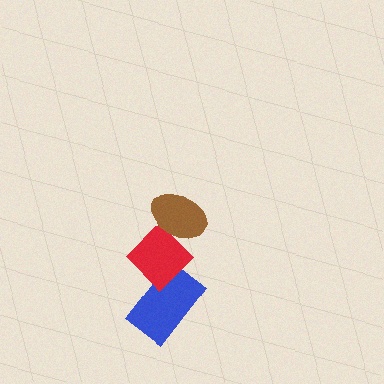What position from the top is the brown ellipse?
The brown ellipse is 1st from the top.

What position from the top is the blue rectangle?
The blue rectangle is 3rd from the top.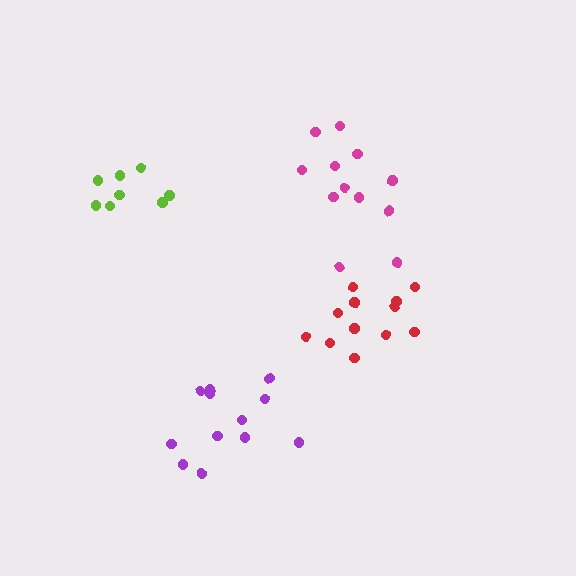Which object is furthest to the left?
The lime cluster is leftmost.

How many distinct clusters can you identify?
There are 4 distinct clusters.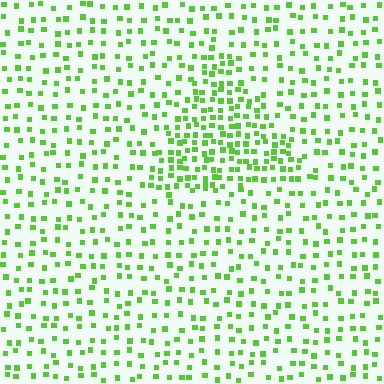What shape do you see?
I see a triangle.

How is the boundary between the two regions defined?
The boundary is defined by a change in element density (approximately 2.0x ratio). All elements are the same color, size, and shape.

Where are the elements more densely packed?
The elements are more densely packed inside the triangle boundary.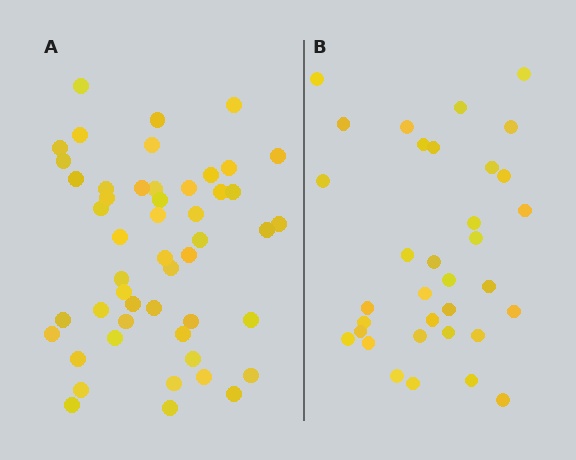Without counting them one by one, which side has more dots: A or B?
Region A (the left region) has more dots.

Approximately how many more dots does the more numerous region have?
Region A has approximately 15 more dots than region B.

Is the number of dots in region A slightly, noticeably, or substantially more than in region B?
Region A has substantially more. The ratio is roughly 1.5 to 1.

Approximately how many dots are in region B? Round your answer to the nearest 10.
About 30 dots. (The exact count is 34, which rounds to 30.)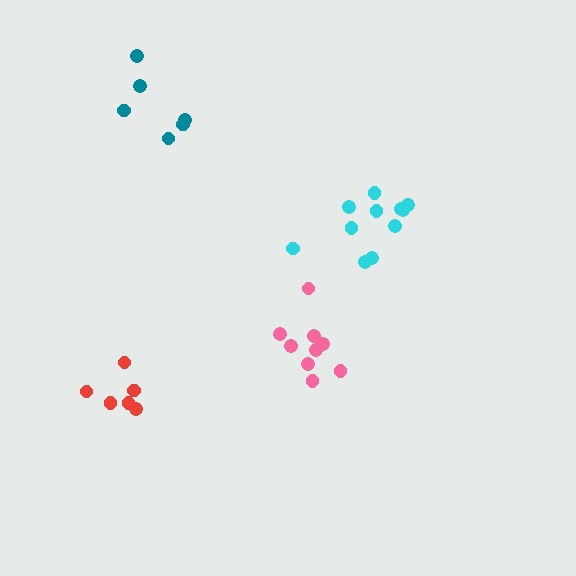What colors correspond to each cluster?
The clusters are colored: cyan, pink, red, teal.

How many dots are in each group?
Group 1: 11 dots, Group 2: 9 dots, Group 3: 6 dots, Group 4: 6 dots (32 total).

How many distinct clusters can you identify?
There are 4 distinct clusters.